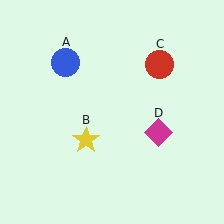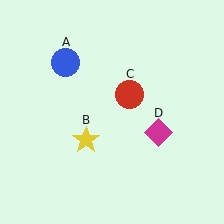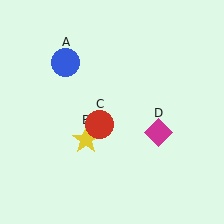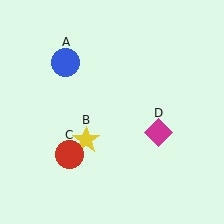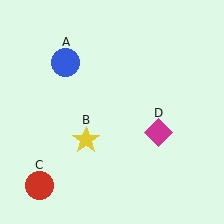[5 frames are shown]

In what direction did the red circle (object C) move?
The red circle (object C) moved down and to the left.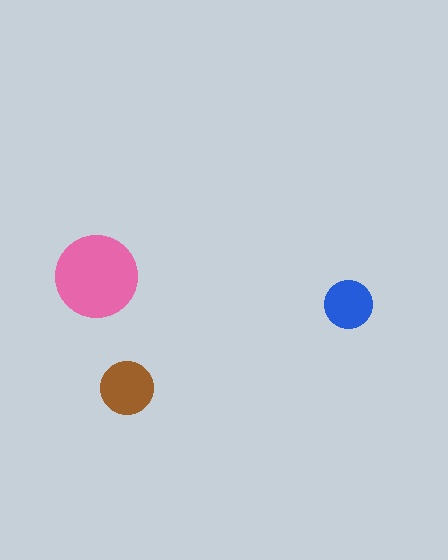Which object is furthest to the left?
The pink circle is leftmost.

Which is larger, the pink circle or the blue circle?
The pink one.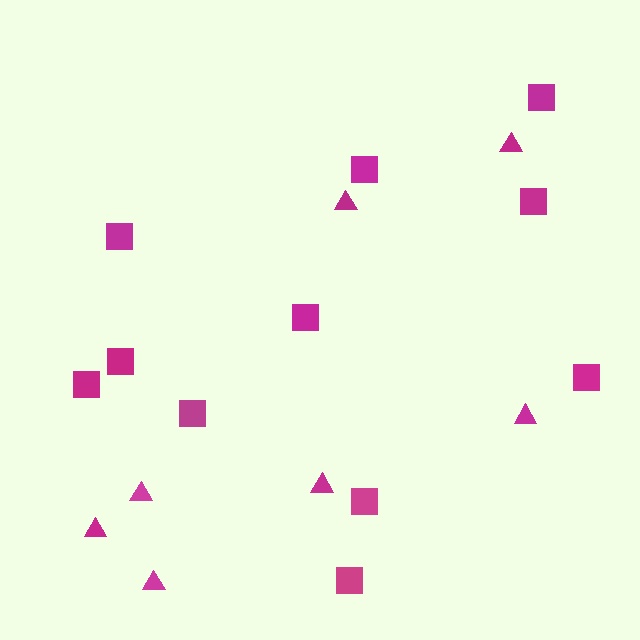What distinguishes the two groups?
There are 2 groups: one group of squares (11) and one group of triangles (7).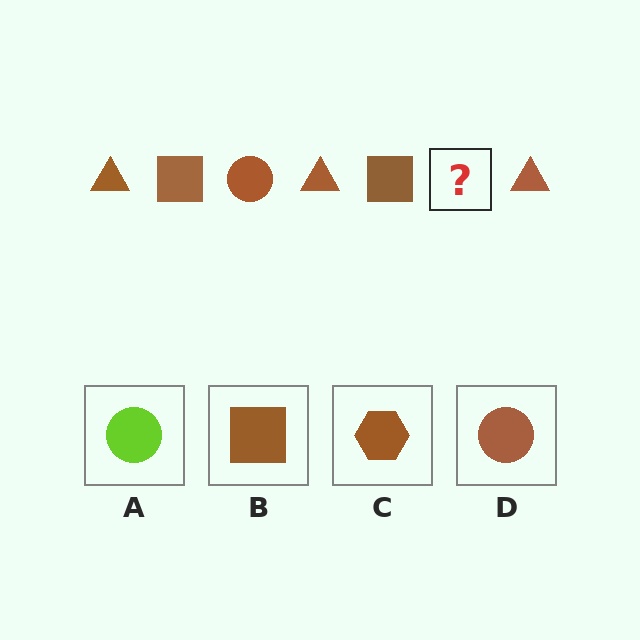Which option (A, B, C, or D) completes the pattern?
D.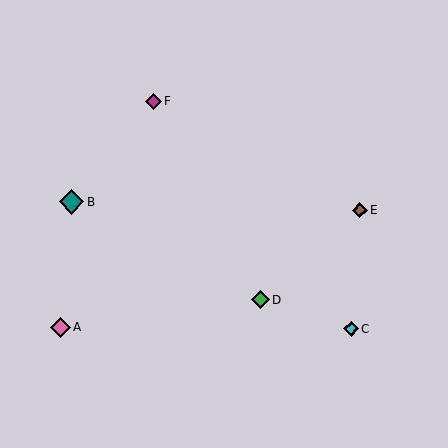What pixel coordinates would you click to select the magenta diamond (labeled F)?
Click at (153, 101) to select the magenta diamond F.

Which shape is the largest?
The teal diamond (labeled B) is the largest.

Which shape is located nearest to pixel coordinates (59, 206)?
The teal diamond (labeled B) at (72, 202) is nearest to that location.